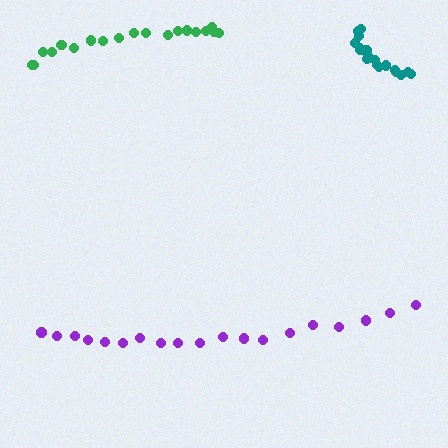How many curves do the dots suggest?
There are 3 distinct paths.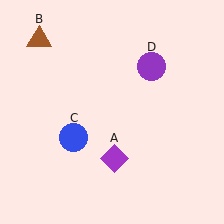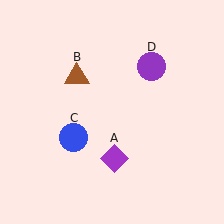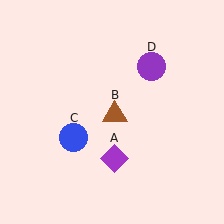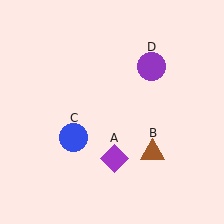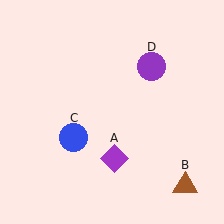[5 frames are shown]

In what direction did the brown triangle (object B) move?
The brown triangle (object B) moved down and to the right.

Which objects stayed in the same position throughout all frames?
Purple diamond (object A) and blue circle (object C) and purple circle (object D) remained stationary.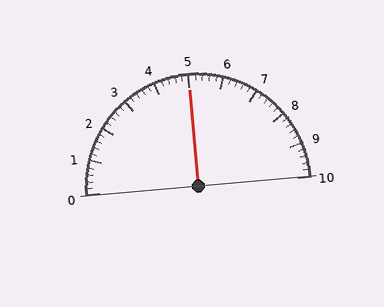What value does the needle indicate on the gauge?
The needle indicates approximately 5.0.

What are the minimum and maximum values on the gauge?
The gauge ranges from 0 to 10.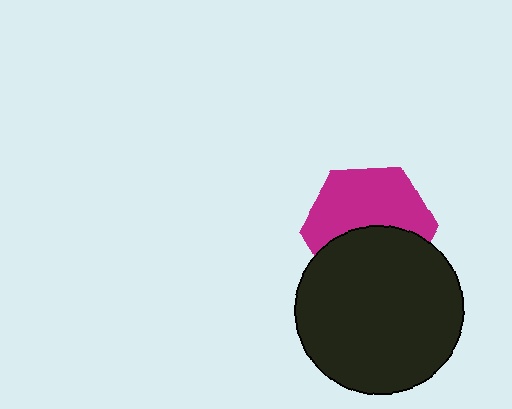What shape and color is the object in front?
The object in front is a black circle.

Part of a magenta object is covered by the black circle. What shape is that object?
It is a hexagon.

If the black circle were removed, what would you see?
You would see the complete magenta hexagon.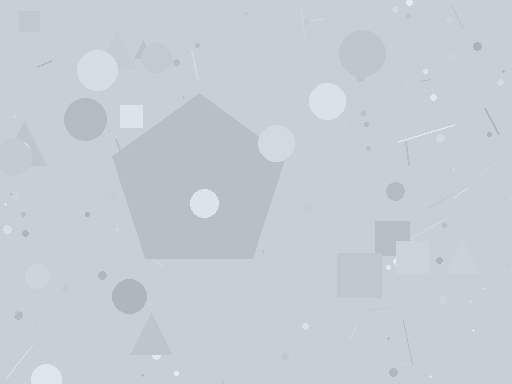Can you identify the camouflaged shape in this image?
The camouflaged shape is a pentagon.